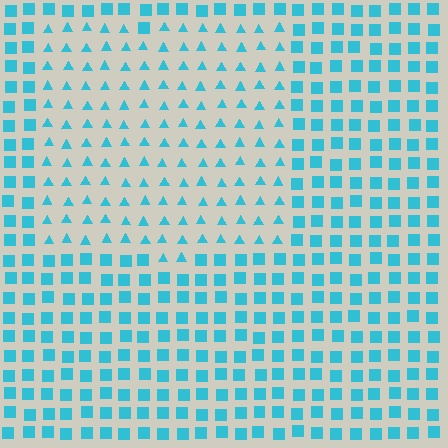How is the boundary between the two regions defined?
The boundary is defined by a change in element shape: triangles inside vs. squares outside. All elements share the same color and spacing.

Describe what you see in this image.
The image is filled with small cyan elements arranged in a uniform grid. A rectangle-shaped region contains triangles, while the surrounding area contains squares. The boundary is defined purely by the change in element shape.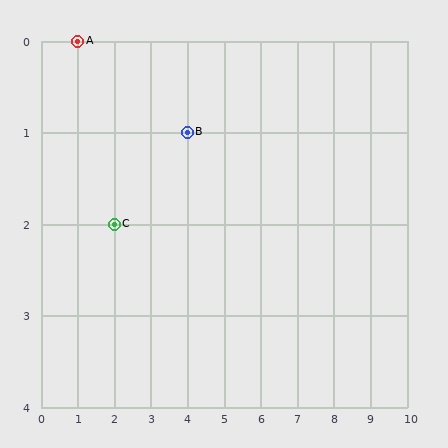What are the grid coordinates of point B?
Point B is at grid coordinates (4, 1).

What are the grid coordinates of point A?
Point A is at grid coordinates (1, 0).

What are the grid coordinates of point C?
Point C is at grid coordinates (2, 2).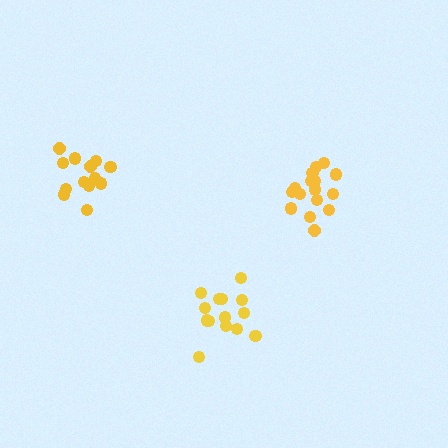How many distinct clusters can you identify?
There are 3 distinct clusters.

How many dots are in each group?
Group 1: 16 dots, Group 2: 13 dots, Group 3: 14 dots (43 total).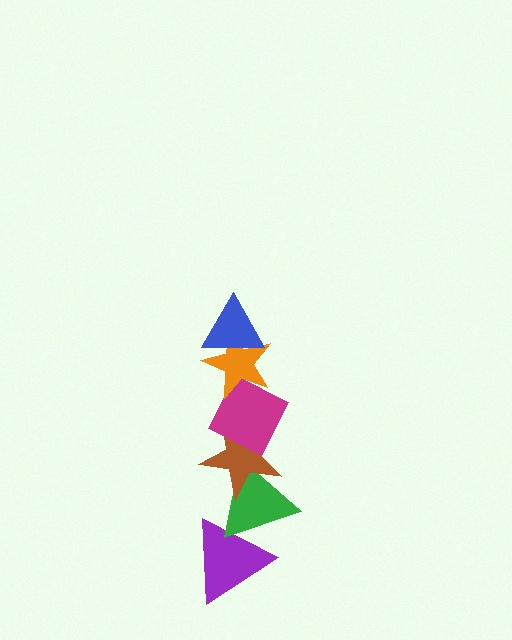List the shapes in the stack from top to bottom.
From top to bottom: the blue triangle, the orange star, the magenta diamond, the brown star, the green triangle, the purple triangle.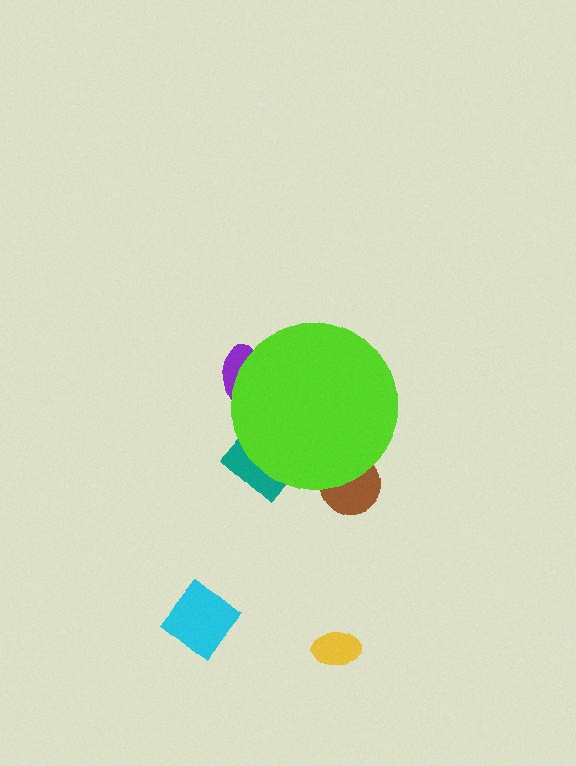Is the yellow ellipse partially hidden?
No, the yellow ellipse is fully visible.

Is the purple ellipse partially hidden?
Yes, the purple ellipse is partially hidden behind the lime circle.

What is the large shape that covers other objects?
A lime circle.